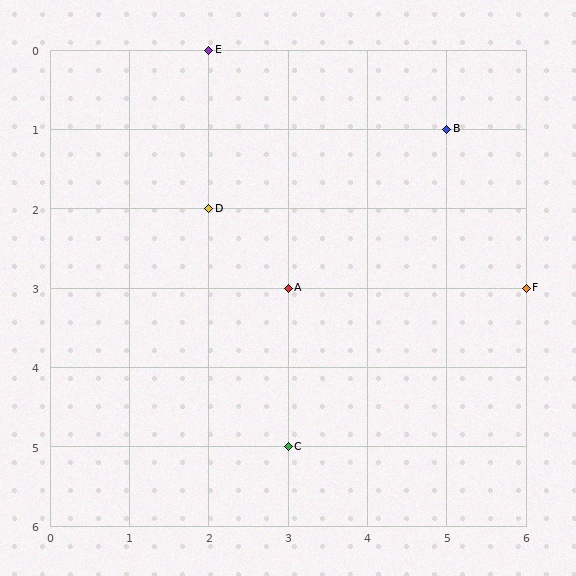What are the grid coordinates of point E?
Point E is at grid coordinates (2, 0).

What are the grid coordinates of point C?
Point C is at grid coordinates (3, 5).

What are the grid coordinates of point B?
Point B is at grid coordinates (5, 1).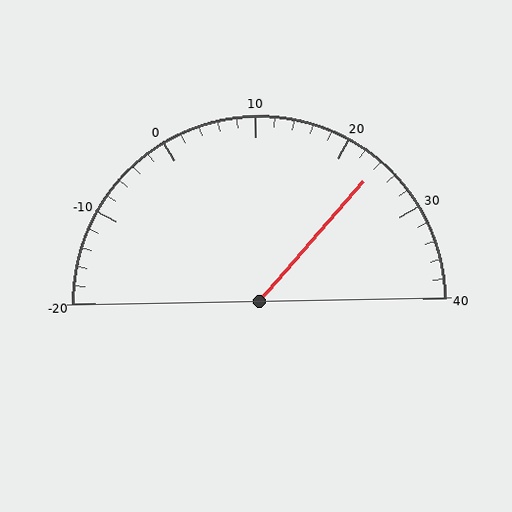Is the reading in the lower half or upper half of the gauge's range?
The reading is in the upper half of the range (-20 to 40).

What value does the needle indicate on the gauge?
The needle indicates approximately 24.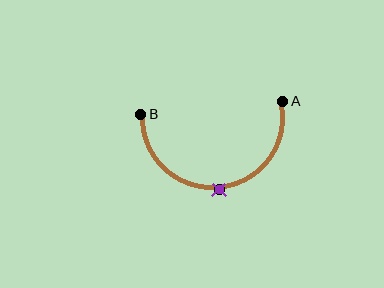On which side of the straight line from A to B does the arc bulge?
The arc bulges below the straight line connecting A and B.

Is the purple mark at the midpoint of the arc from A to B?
Yes. The purple mark lies on the arc at equal arc-length from both A and B — it is the arc midpoint.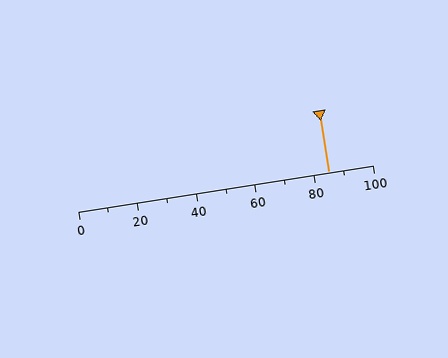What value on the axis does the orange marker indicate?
The marker indicates approximately 85.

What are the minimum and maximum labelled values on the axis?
The axis runs from 0 to 100.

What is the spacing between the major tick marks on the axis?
The major ticks are spaced 20 apart.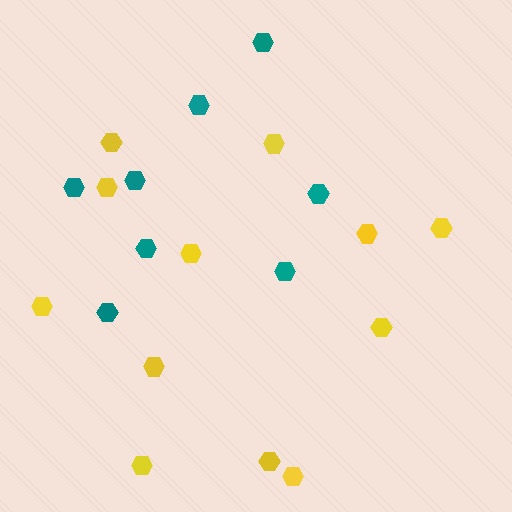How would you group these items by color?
There are 2 groups: one group of teal hexagons (8) and one group of yellow hexagons (12).